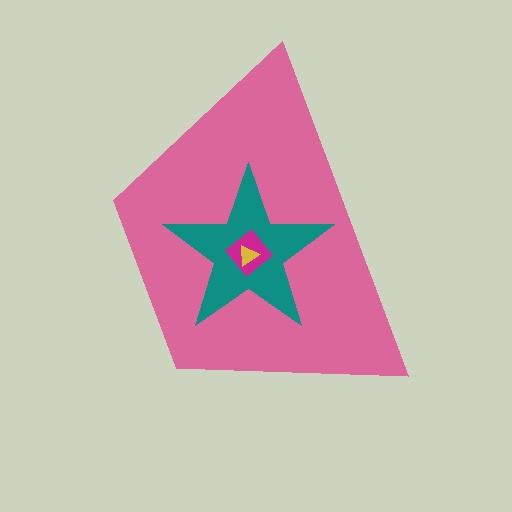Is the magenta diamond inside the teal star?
Yes.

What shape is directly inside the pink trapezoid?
The teal star.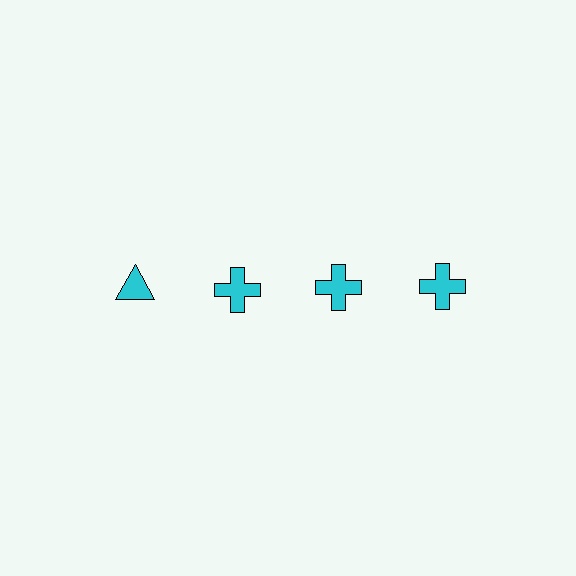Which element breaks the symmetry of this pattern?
The cyan triangle in the top row, leftmost column breaks the symmetry. All other shapes are cyan crosses.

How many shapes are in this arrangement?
There are 4 shapes arranged in a grid pattern.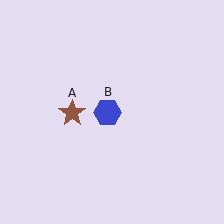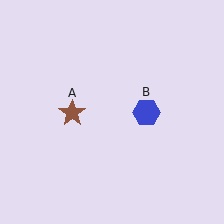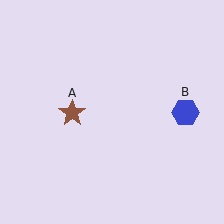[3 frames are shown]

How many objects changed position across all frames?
1 object changed position: blue hexagon (object B).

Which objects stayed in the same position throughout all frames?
Brown star (object A) remained stationary.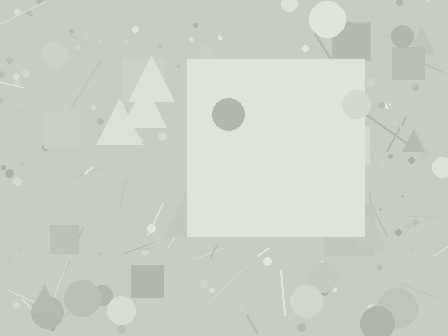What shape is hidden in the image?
A square is hidden in the image.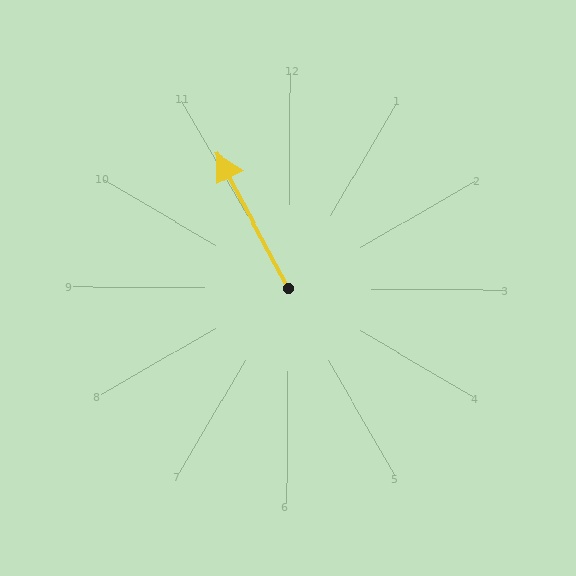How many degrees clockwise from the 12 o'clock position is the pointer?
Approximately 332 degrees.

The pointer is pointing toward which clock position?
Roughly 11 o'clock.